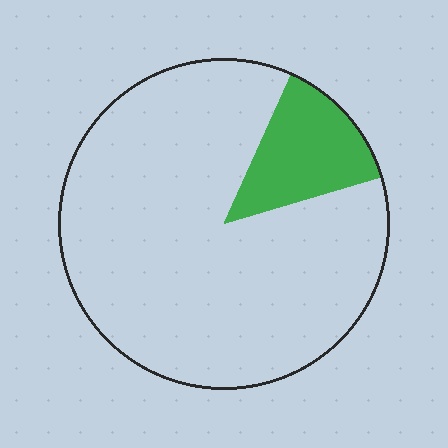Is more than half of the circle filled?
No.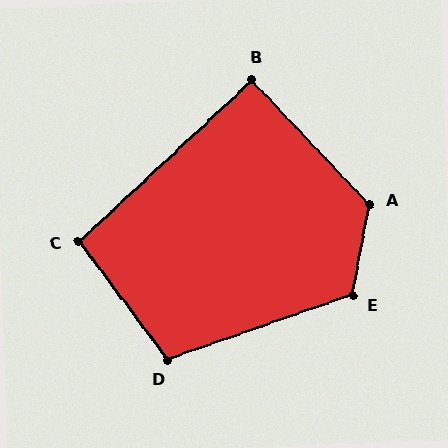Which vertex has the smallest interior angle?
B, at approximately 90 degrees.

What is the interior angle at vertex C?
Approximately 96 degrees (obtuse).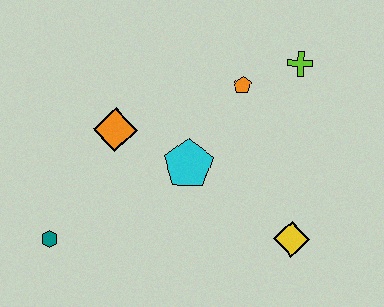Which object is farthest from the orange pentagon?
The teal hexagon is farthest from the orange pentagon.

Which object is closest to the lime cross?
The orange pentagon is closest to the lime cross.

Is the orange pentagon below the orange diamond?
No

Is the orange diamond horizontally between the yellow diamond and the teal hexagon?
Yes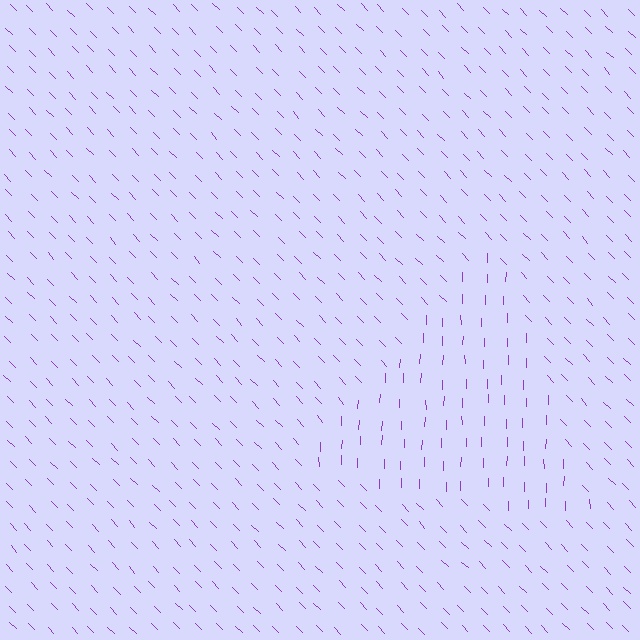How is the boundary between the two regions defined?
The boundary is defined purely by a change in line orientation (approximately 45 degrees difference). All lines are the same color and thickness.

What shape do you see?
I see a triangle.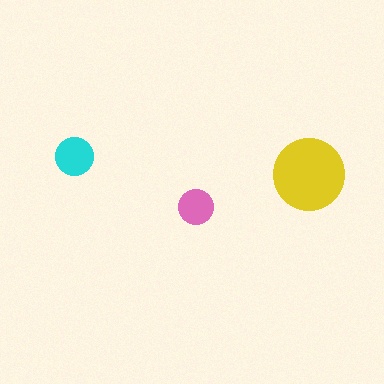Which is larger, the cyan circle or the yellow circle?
The yellow one.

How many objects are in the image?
There are 3 objects in the image.